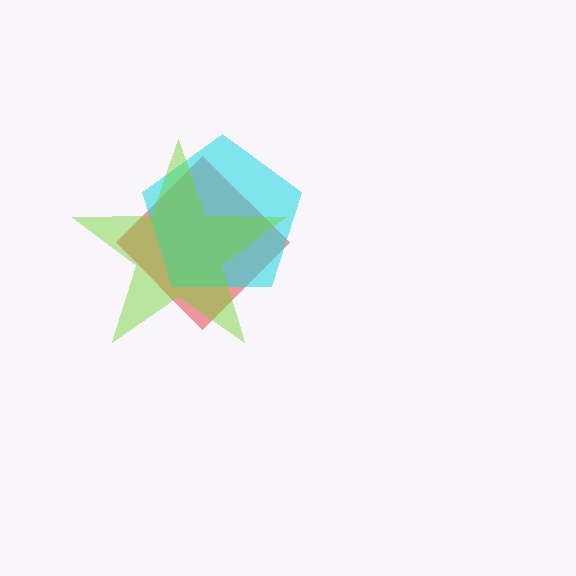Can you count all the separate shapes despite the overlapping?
Yes, there are 3 separate shapes.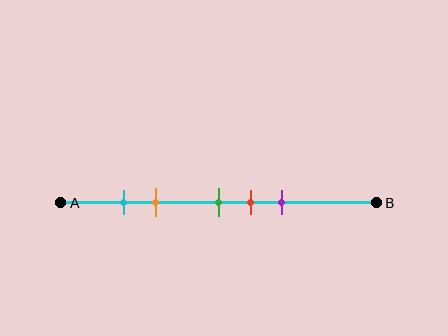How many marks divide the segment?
There are 5 marks dividing the segment.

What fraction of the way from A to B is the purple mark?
The purple mark is approximately 70% (0.7) of the way from A to B.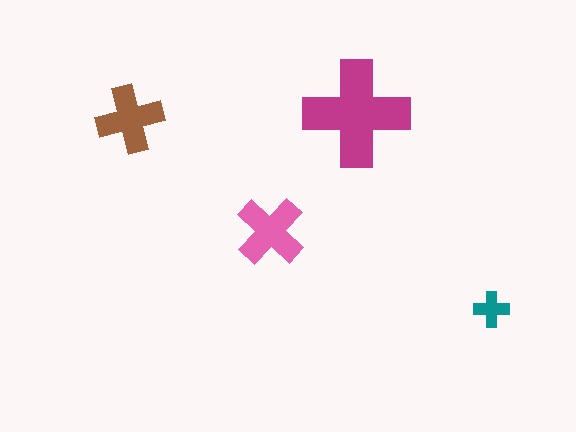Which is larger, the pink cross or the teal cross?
The pink one.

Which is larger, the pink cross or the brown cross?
The pink one.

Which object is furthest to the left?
The brown cross is leftmost.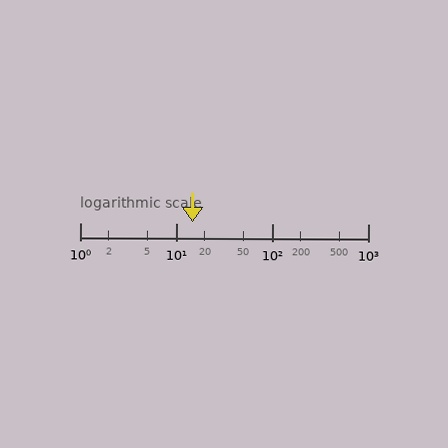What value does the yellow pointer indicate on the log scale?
The pointer indicates approximately 15.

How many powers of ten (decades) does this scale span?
The scale spans 3 decades, from 1 to 1000.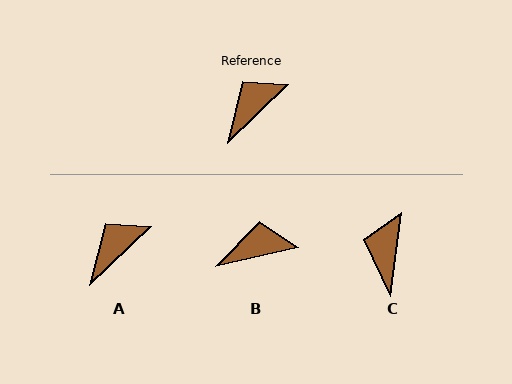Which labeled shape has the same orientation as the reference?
A.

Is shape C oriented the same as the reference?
No, it is off by about 39 degrees.